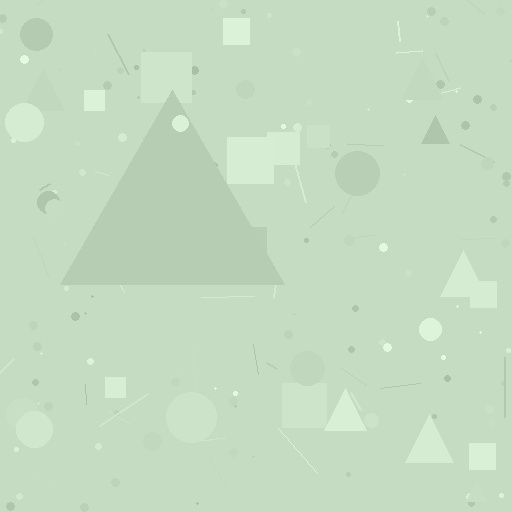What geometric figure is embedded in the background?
A triangle is embedded in the background.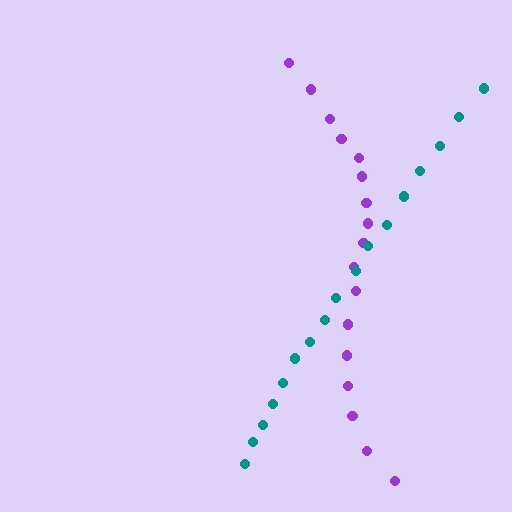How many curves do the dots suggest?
There are 2 distinct paths.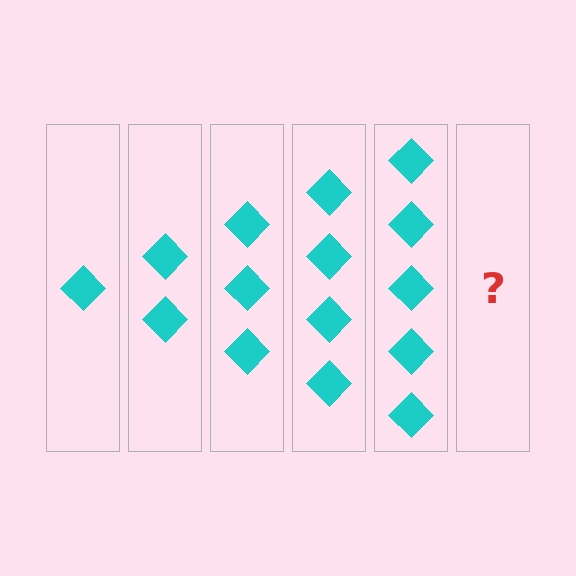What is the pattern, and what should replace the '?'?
The pattern is that each step adds one more diamond. The '?' should be 6 diamonds.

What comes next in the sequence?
The next element should be 6 diamonds.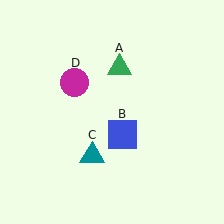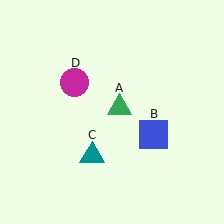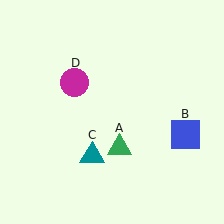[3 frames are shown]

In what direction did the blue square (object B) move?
The blue square (object B) moved right.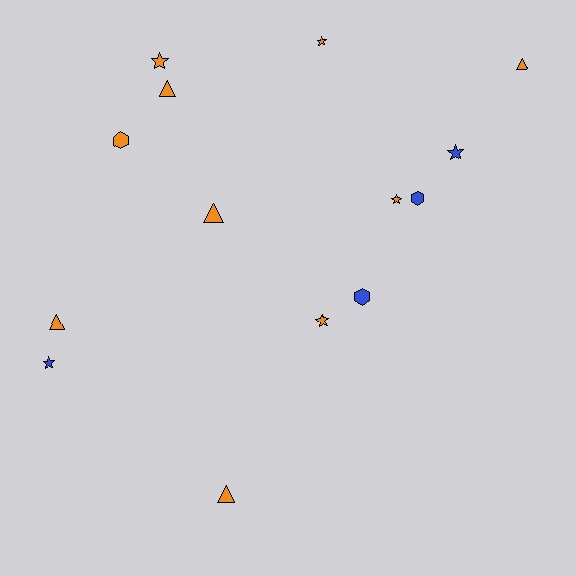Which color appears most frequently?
Orange, with 10 objects.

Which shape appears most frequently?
Star, with 6 objects.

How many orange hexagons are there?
There is 1 orange hexagon.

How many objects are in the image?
There are 14 objects.